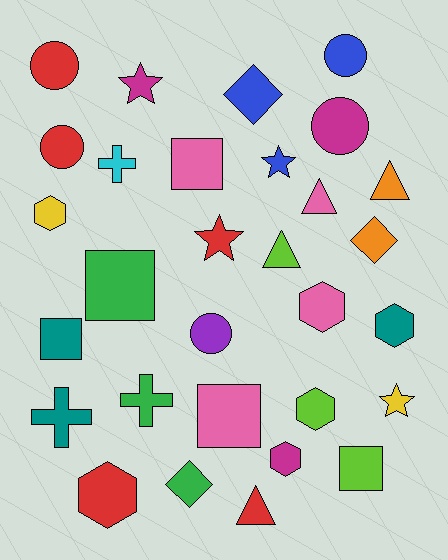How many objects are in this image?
There are 30 objects.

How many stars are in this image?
There are 4 stars.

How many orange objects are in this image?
There are 2 orange objects.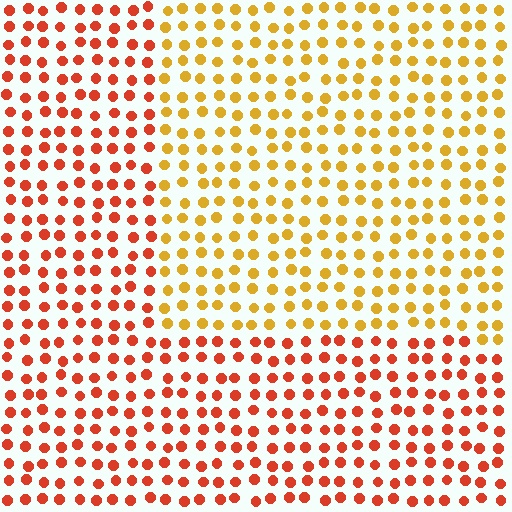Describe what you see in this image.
The image is filled with small red elements in a uniform arrangement. A rectangle-shaped region is visible where the elements are tinted to a slightly different hue, forming a subtle color boundary.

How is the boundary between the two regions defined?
The boundary is defined purely by a slight shift in hue (about 37 degrees). Spacing, size, and orientation are identical on both sides.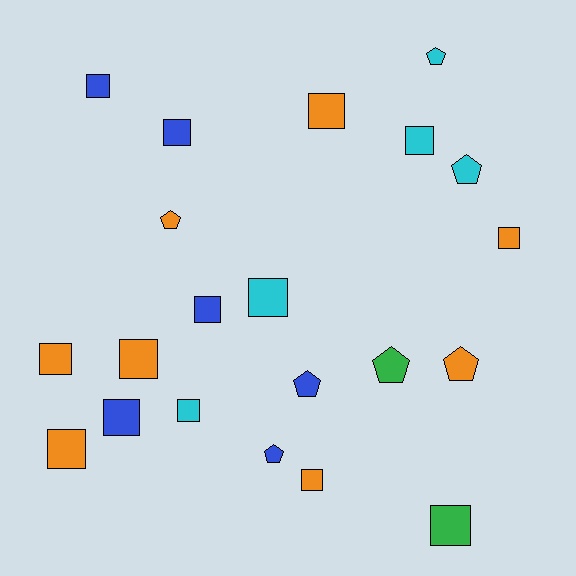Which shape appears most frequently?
Square, with 14 objects.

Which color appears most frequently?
Orange, with 8 objects.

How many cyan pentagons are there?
There are 2 cyan pentagons.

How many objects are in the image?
There are 21 objects.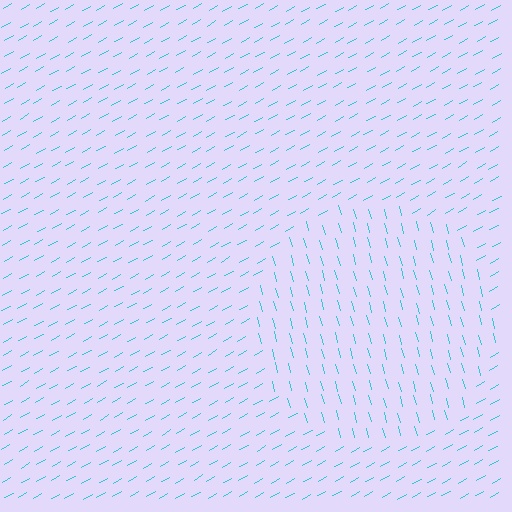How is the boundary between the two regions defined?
The boundary is defined purely by a change in line orientation (approximately 76 degrees difference). All lines are the same color and thickness.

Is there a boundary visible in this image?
Yes, there is a texture boundary formed by a change in line orientation.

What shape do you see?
I see a circle.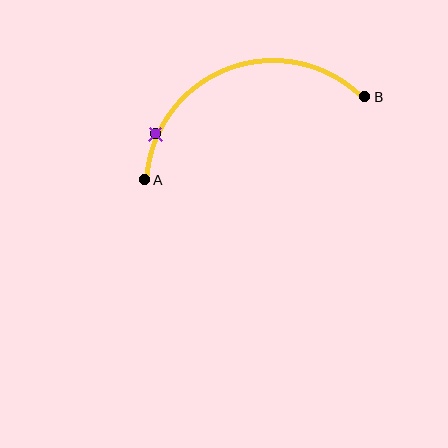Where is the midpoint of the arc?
The arc midpoint is the point on the curve farthest from the straight line joining A and B. It sits above that line.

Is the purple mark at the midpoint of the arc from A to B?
No. The purple mark lies on the arc but is closer to endpoint A. The arc midpoint would be at the point on the curve equidistant along the arc from both A and B.